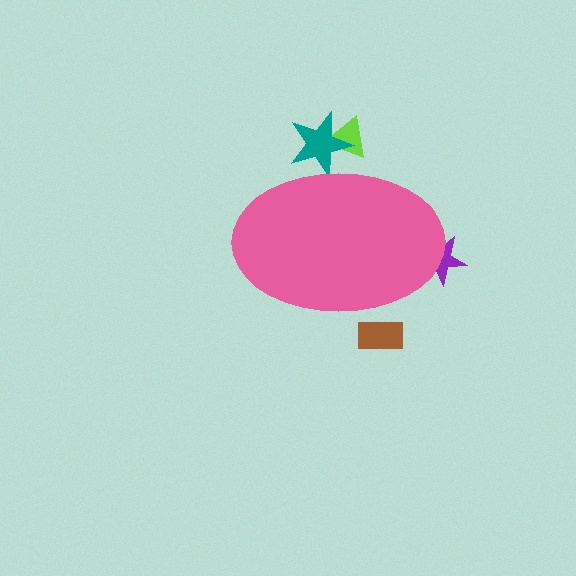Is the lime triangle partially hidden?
Yes, the lime triangle is partially hidden behind the pink ellipse.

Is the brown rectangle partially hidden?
Yes, the brown rectangle is partially hidden behind the pink ellipse.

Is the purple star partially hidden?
Yes, the purple star is partially hidden behind the pink ellipse.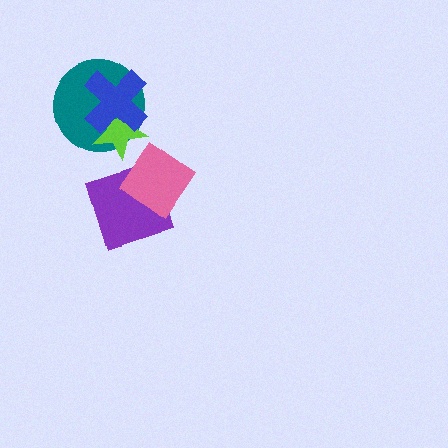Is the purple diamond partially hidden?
Yes, it is partially covered by another shape.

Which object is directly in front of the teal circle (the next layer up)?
The lime star is directly in front of the teal circle.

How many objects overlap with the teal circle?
2 objects overlap with the teal circle.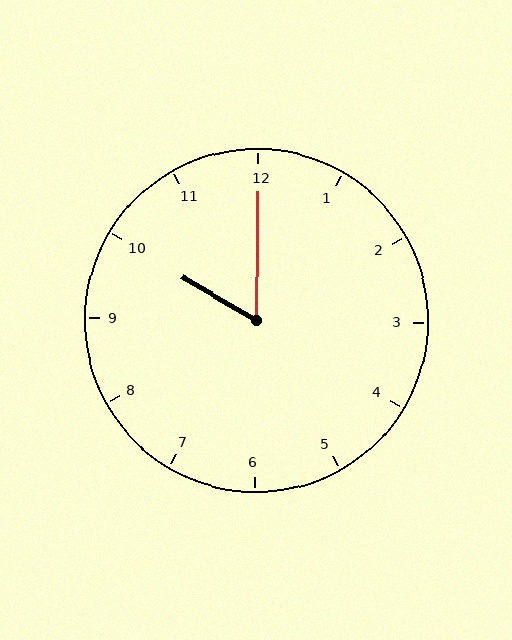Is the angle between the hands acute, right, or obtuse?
It is acute.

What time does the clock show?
10:00.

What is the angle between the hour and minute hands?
Approximately 60 degrees.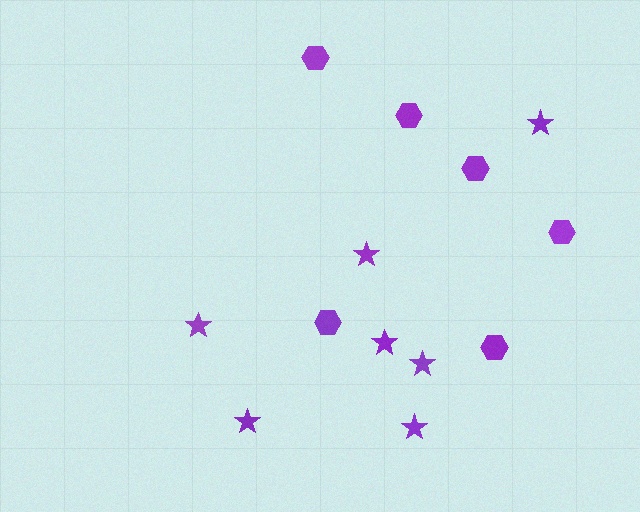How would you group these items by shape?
There are 2 groups: one group of hexagons (6) and one group of stars (7).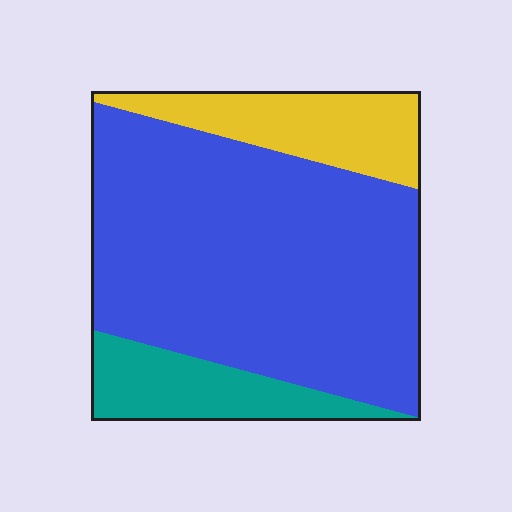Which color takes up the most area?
Blue, at roughly 70%.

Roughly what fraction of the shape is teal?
Teal covers around 15% of the shape.